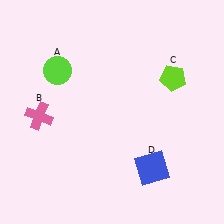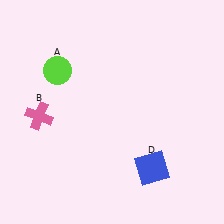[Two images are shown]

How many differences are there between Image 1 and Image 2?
There is 1 difference between the two images.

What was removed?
The lime pentagon (C) was removed in Image 2.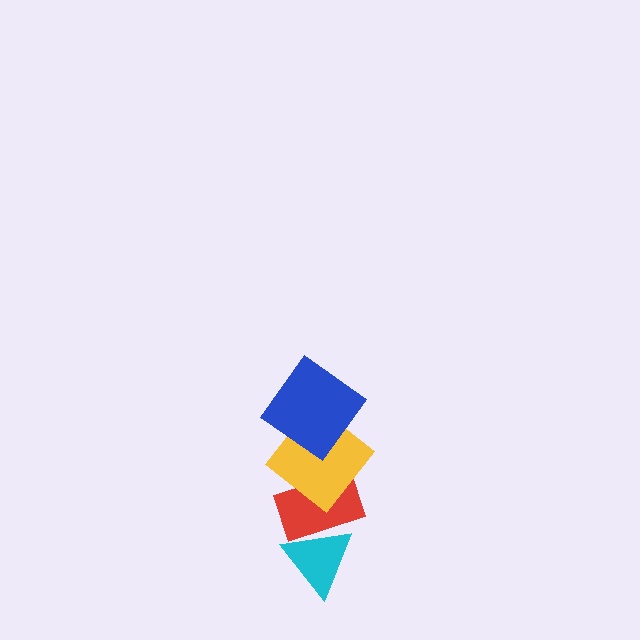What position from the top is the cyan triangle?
The cyan triangle is 4th from the top.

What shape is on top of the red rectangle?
The yellow diamond is on top of the red rectangle.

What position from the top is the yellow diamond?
The yellow diamond is 2nd from the top.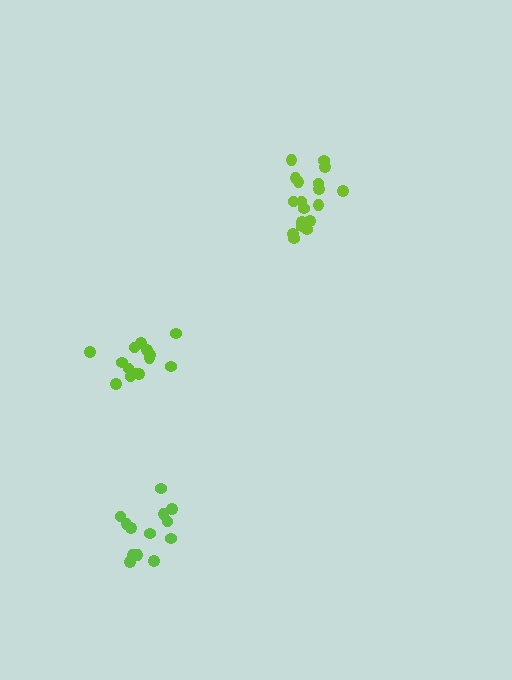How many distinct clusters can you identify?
There are 3 distinct clusters.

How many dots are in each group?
Group 1: 14 dots, Group 2: 18 dots, Group 3: 13 dots (45 total).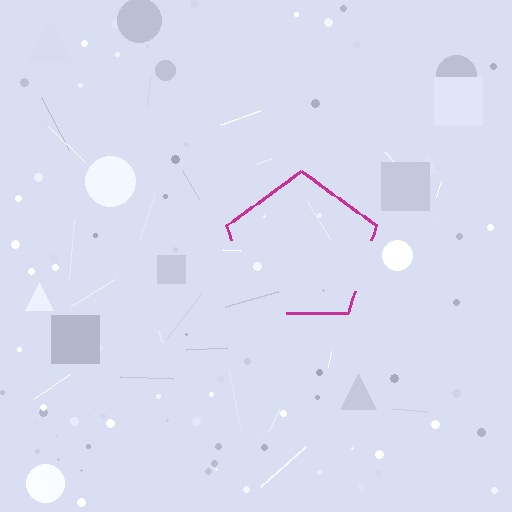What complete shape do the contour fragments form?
The contour fragments form a pentagon.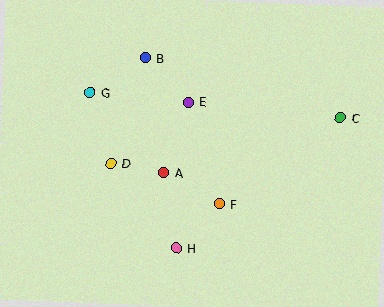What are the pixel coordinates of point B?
Point B is at (145, 58).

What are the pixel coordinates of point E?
Point E is at (188, 102).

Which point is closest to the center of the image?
Point A at (164, 172) is closest to the center.